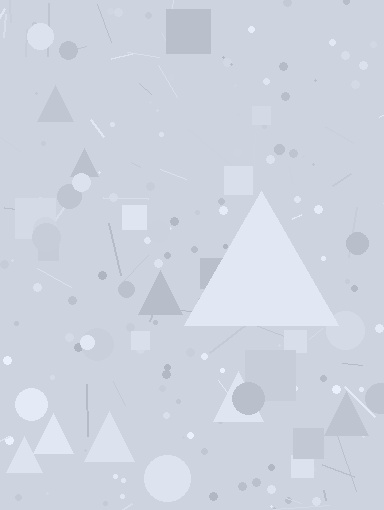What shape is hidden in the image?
A triangle is hidden in the image.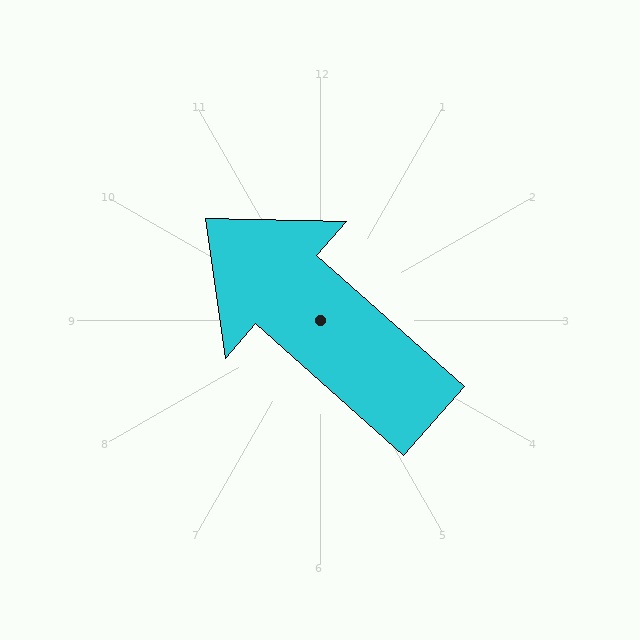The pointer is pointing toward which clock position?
Roughly 10 o'clock.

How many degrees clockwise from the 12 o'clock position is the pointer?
Approximately 312 degrees.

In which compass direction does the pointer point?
Northwest.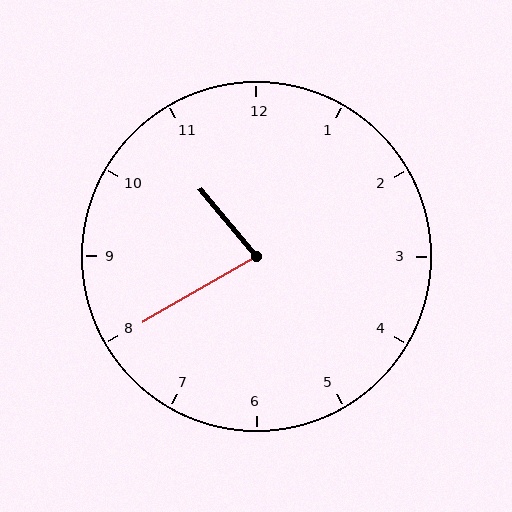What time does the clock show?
10:40.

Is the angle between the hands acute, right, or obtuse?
It is acute.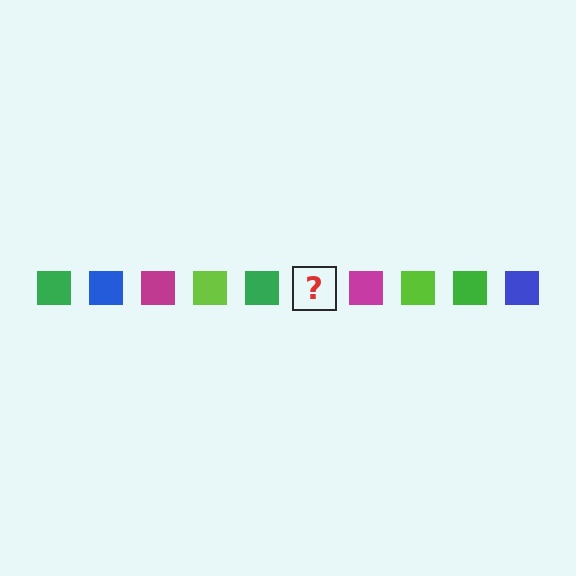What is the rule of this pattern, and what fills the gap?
The rule is that the pattern cycles through green, blue, magenta, lime squares. The gap should be filled with a blue square.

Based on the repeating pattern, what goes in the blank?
The blank should be a blue square.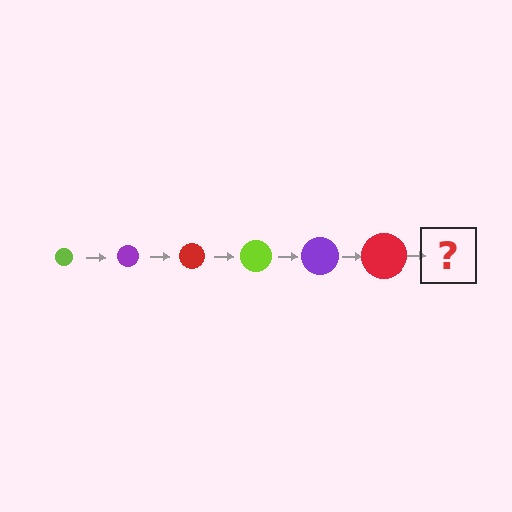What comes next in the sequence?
The next element should be a lime circle, larger than the previous one.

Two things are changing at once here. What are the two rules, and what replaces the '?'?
The two rules are that the circle grows larger each step and the color cycles through lime, purple, and red. The '?' should be a lime circle, larger than the previous one.